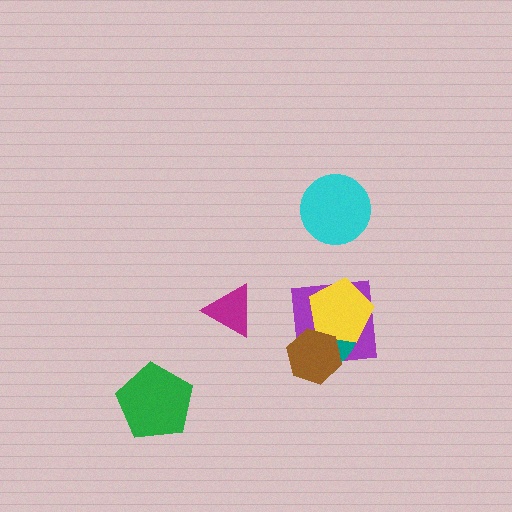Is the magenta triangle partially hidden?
No, no other shape covers it.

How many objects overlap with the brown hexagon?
3 objects overlap with the brown hexagon.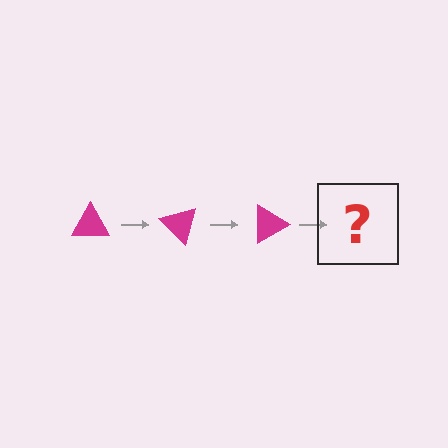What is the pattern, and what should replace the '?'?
The pattern is that the triangle rotates 45 degrees each step. The '?' should be a magenta triangle rotated 135 degrees.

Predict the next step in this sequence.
The next step is a magenta triangle rotated 135 degrees.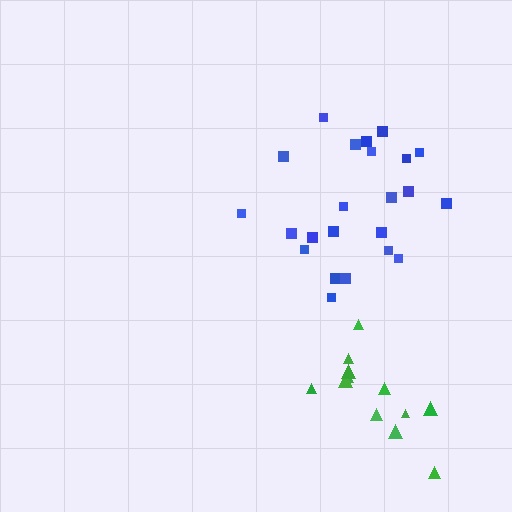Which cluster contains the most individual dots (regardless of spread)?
Blue (23).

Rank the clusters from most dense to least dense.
blue, green.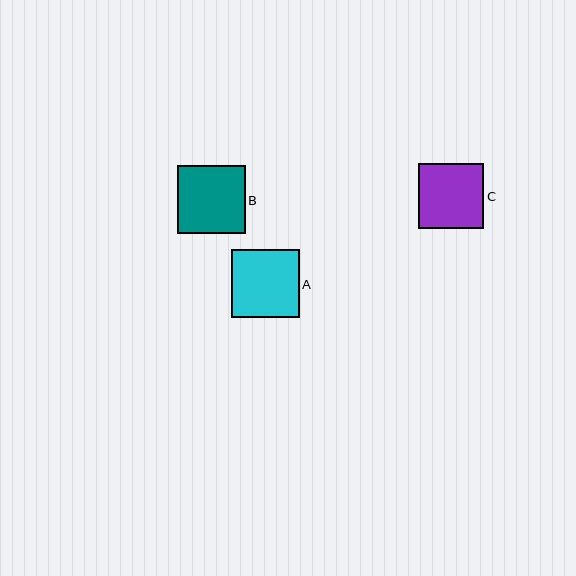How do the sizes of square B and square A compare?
Square B and square A are approximately the same size.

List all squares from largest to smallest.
From largest to smallest: B, A, C.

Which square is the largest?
Square B is the largest with a size of approximately 68 pixels.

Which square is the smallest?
Square C is the smallest with a size of approximately 65 pixels.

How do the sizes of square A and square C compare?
Square A and square C are approximately the same size.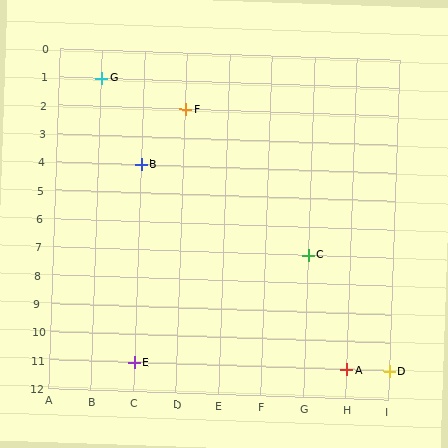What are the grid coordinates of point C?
Point C is at grid coordinates (G, 7).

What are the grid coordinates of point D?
Point D is at grid coordinates (I, 11).